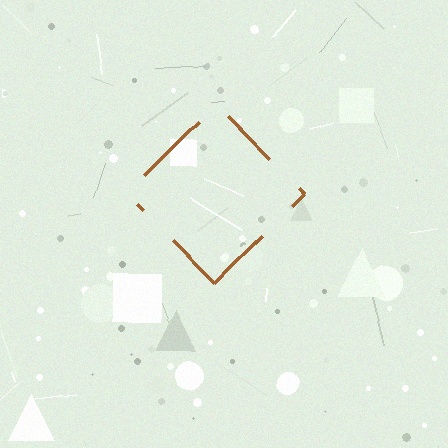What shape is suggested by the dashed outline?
The dashed outline suggests a diamond.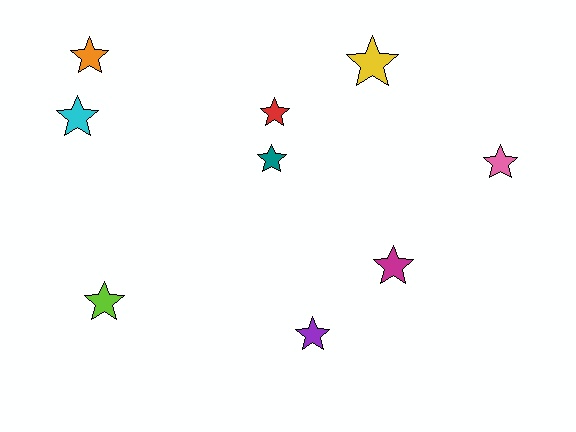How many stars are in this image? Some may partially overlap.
There are 9 stars.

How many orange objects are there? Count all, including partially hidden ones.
There is 1 orange object.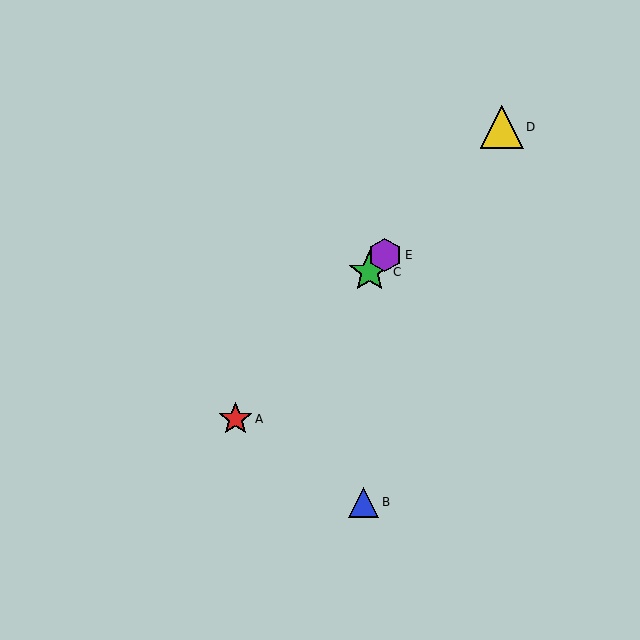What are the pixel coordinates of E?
Object E is at (385, 255).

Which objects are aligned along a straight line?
Objects A, C, D, E are aligned along a straight line.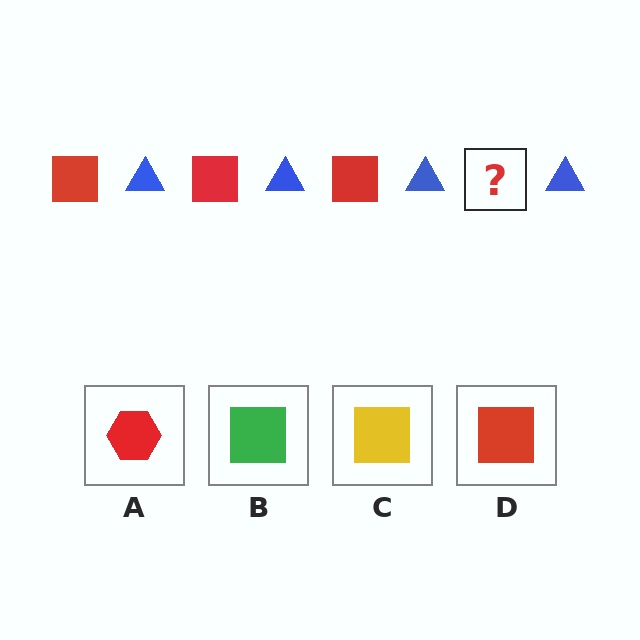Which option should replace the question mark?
Option D.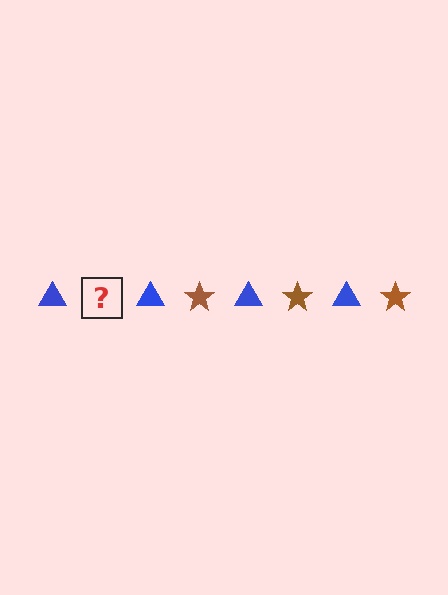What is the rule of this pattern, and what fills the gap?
The rule is that the pattern alternates between blue triangle and brown star. The gap should be filled with a brown star.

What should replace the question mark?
The question mark should be replaced with a brown star.